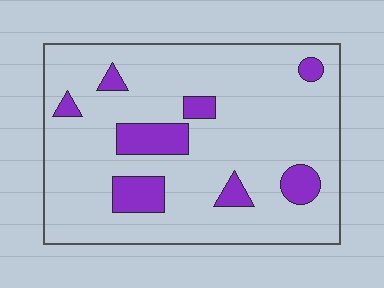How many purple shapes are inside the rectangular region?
8.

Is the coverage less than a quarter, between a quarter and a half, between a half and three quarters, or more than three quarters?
Less than a quarter.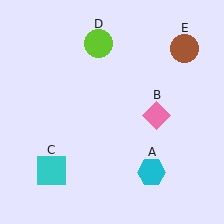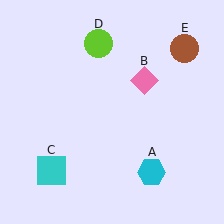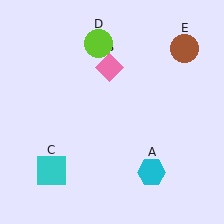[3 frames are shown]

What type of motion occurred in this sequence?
The pink diamond (object B) rotated counterclockwise around the center of the scene.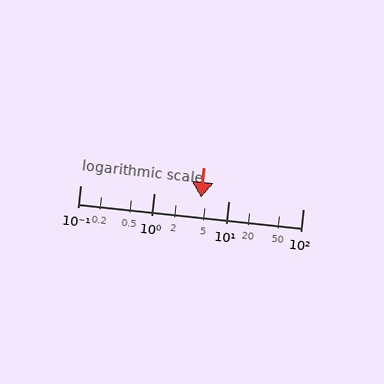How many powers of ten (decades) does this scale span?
The scale spans 3 decades, from 0.1 to 100.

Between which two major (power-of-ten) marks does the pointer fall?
The pointer is between 1 and 10.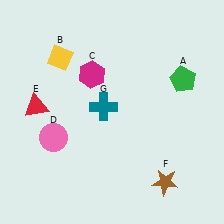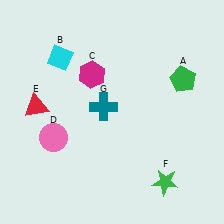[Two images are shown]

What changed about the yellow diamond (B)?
In Image 1, B is yellow. In Image 2, it changed to cyan.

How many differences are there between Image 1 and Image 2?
There are 2 differences between the two images.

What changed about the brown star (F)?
In Image 1, F is brown. In Image 2, it changed to green.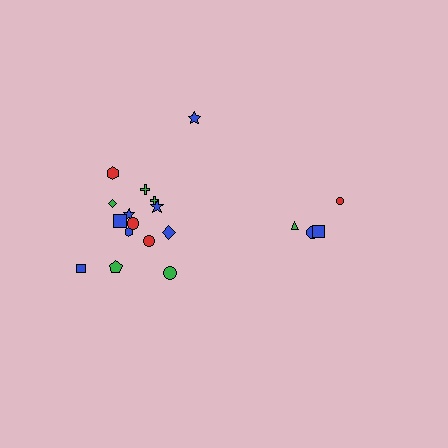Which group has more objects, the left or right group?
The left group.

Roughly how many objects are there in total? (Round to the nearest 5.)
Roughly 20 objects in total.